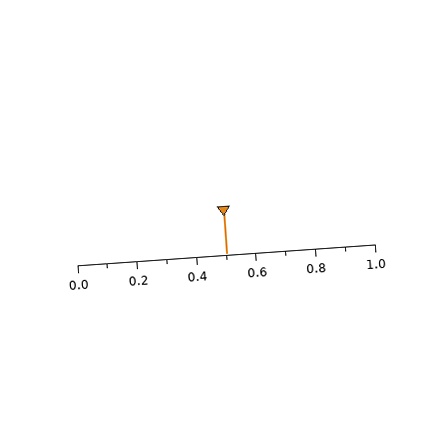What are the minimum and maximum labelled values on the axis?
The axis runs from 0.0 to 1.0.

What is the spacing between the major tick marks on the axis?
The major ticks are spaced 0.2 apart.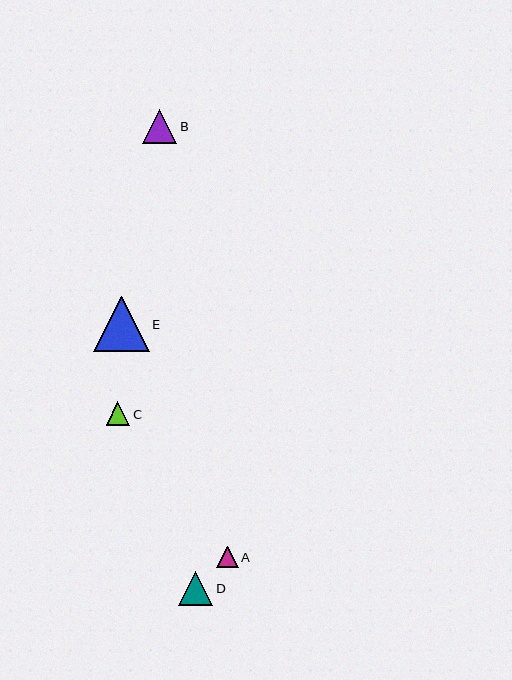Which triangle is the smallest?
Triangle A is the smallest with a size of approximately 22 pixels.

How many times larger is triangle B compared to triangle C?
Triangle B is approximately 1.5 times the size of triangle C.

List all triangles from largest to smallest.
From largest to smallest: E, B, D, C, A.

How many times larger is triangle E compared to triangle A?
Triangle E is approximately 2.6 times the size of triangle A.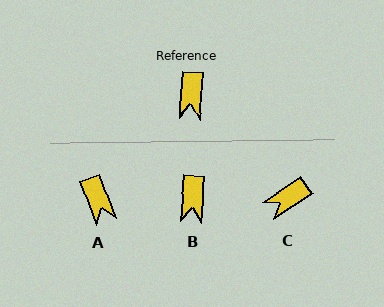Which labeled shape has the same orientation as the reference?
B.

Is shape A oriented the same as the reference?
No, it is off by about 24 degrees.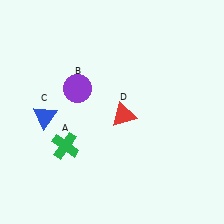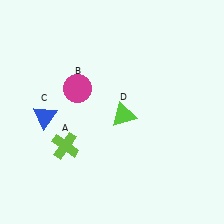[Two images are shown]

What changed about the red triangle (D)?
In Image 1, D is red. In Image 2, it changed to lime.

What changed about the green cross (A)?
In Image 1, A is green. In Image 2, it changed to lime.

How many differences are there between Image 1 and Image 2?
There are 3 differences between the two images.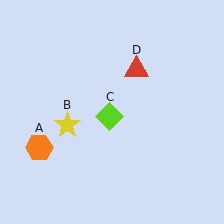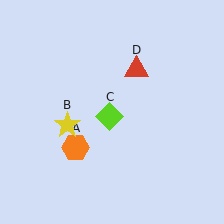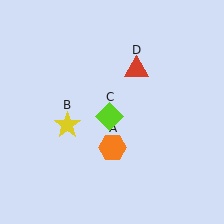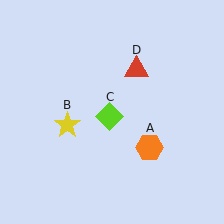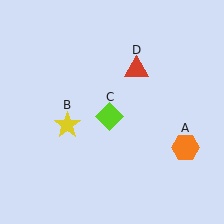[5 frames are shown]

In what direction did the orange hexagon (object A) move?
The orange hexagon (object A) moved right.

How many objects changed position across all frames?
1 object changed position: orange hexagon (object A).